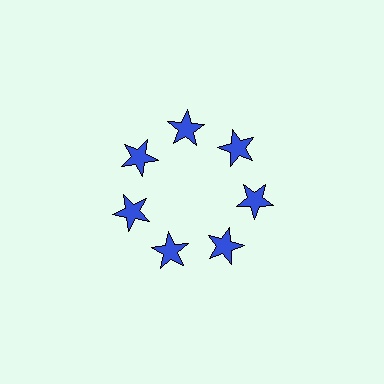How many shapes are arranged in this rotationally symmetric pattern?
There are 7 shapes, arranged in 7 groups of 1.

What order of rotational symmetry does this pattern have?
This pattern has 7-fold rotational symmetry.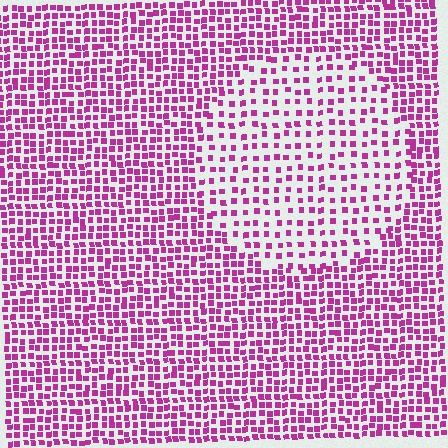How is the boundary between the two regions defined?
The boundary is defined by a change in element density (approximately 1.9x ratio). All elements are the same color, size, and shape.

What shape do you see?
I see a circle.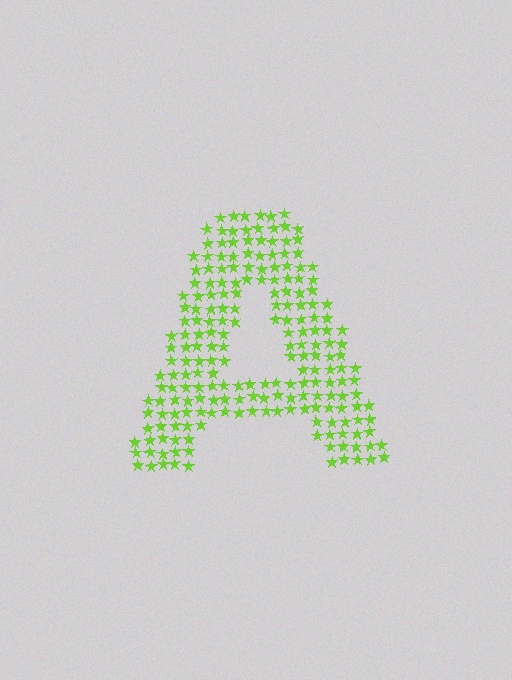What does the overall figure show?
The overall figure shows the letter A.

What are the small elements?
The small elements are stars.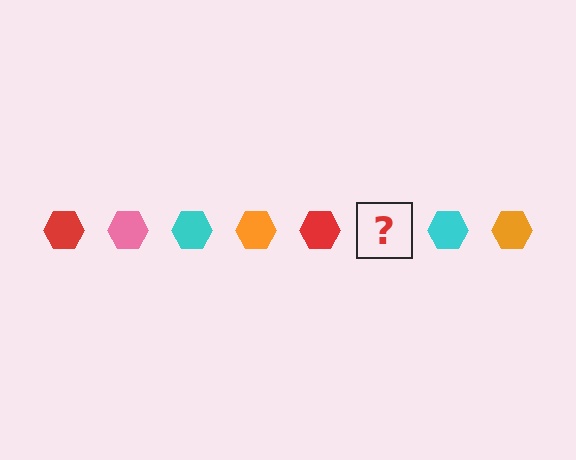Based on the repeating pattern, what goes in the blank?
The blank should be a pink hexagon.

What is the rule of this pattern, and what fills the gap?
The rule is that the pattern cycles through red, pink, cyan, orange hexagons. The gap should be filled with a pink hexagon.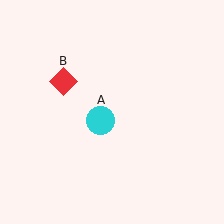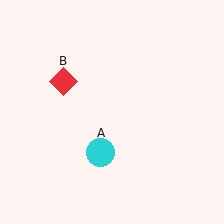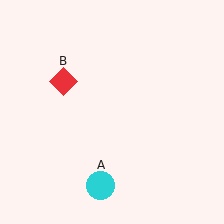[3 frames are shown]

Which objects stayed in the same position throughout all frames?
Red diamond (object B) remained stationary.